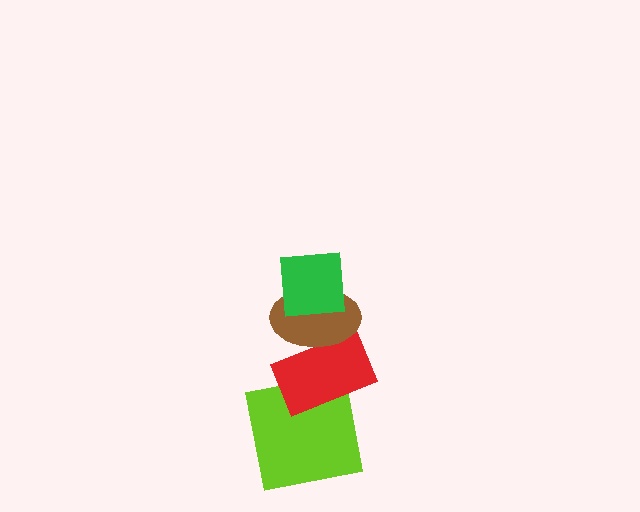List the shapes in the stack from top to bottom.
From top to bottom: the green square, the brown ellipse, the red rectangle, the lime square.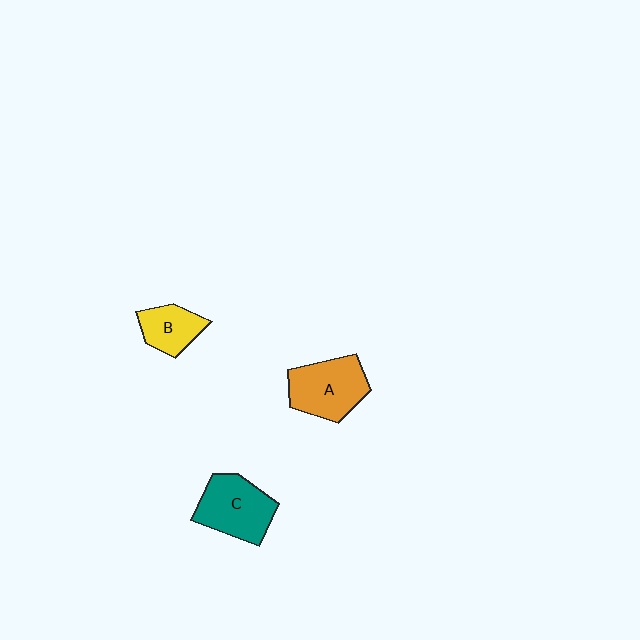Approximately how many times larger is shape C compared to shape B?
Approximately 1.6 times.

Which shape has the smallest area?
Shape B (yellow).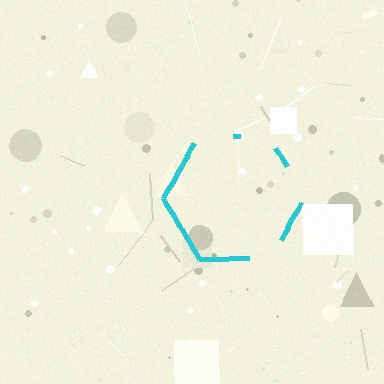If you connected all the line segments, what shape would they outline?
They would outline a hexagon.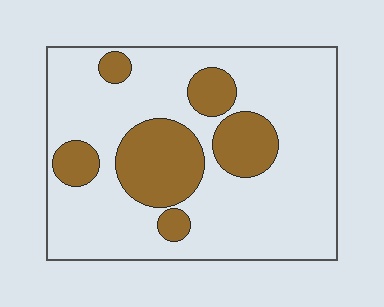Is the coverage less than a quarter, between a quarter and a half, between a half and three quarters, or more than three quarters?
Less than a quarter.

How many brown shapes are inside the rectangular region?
6.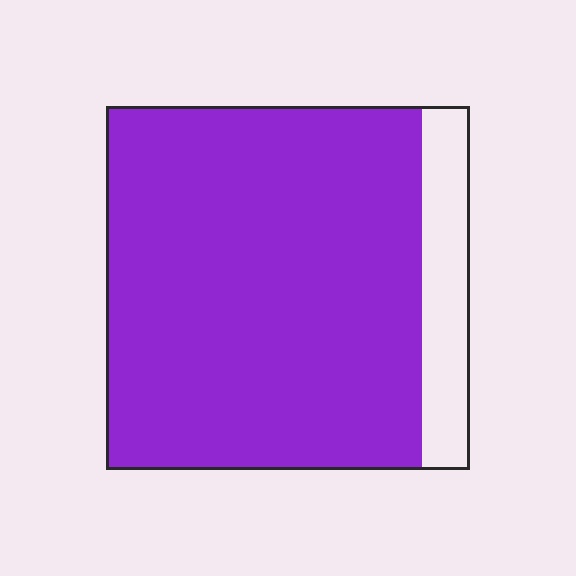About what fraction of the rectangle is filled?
About seven eighths (7/8).